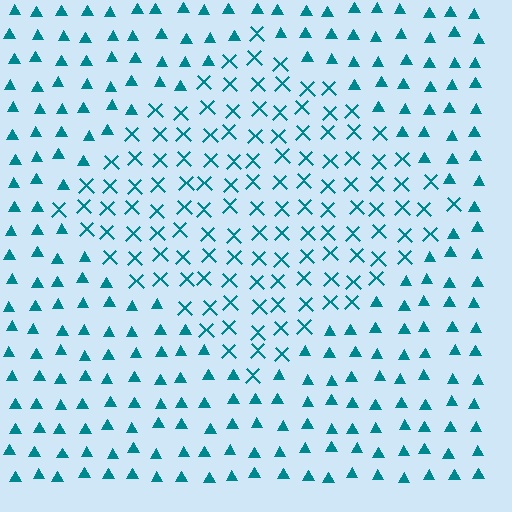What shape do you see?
I see a diamond.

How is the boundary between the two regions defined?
The boundary is defined by a change in element shape: X marks inside vs. triangles outside. All elements share the same color and spacing.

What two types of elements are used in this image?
The image uses X marks inside the diamond region and triangles outside it.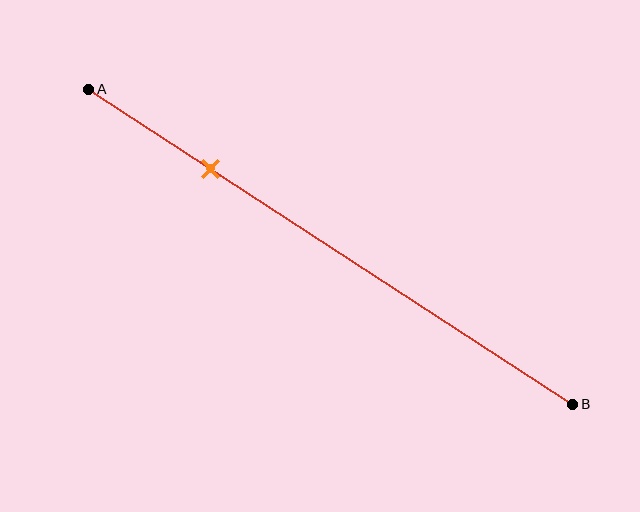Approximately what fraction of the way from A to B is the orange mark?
The orange mark is approximately 25% of the way from A to B.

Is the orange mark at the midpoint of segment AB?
No, the mark is at about 25% from A, not at the 50% midpoint.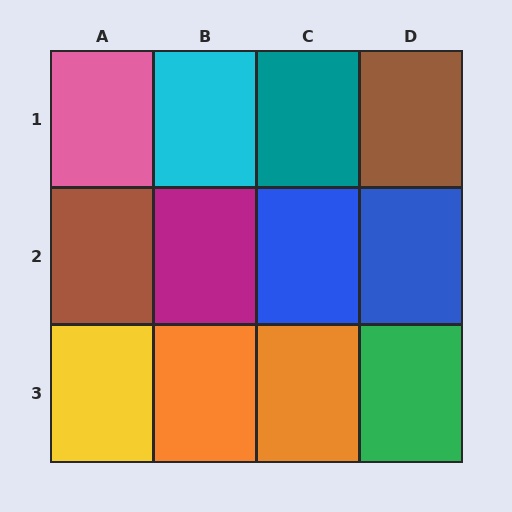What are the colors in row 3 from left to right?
Yellow, orange, orange, green.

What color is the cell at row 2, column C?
Blue.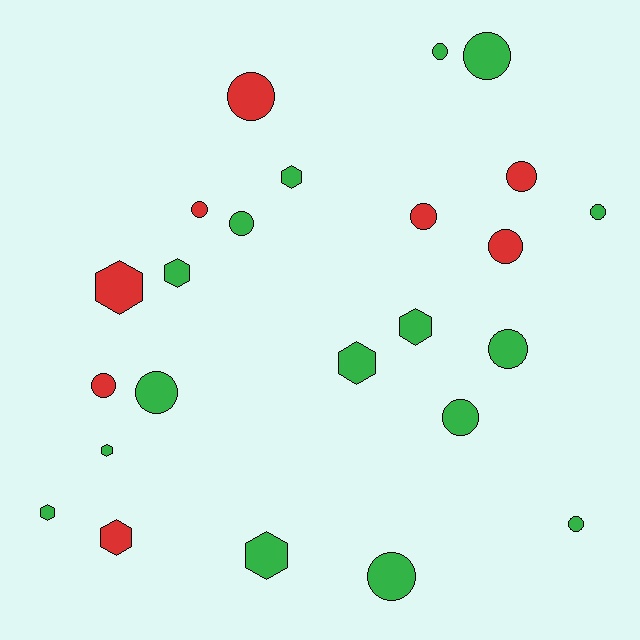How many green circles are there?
There are 9 green circles.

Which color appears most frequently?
Green, with 16 objects.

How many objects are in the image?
There are 24 objects.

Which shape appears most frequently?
Circle, with 15 objects.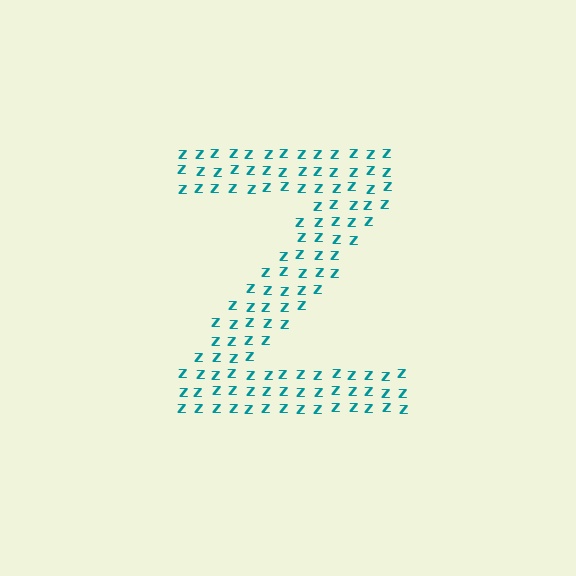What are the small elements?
The small elements are letter Z's.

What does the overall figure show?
The overall figure shows the letter Z.